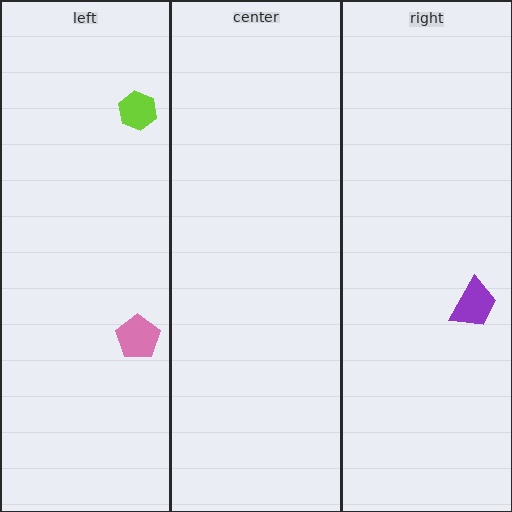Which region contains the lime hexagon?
The left region.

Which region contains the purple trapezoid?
The right region.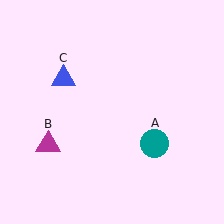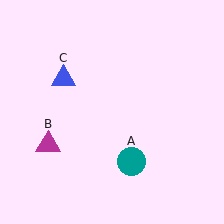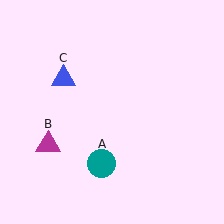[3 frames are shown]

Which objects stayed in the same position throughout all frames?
Magenta triangle (object B) and blue triangle (object C) remained stationary.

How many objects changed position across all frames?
1 object changed position: teal circle (object A).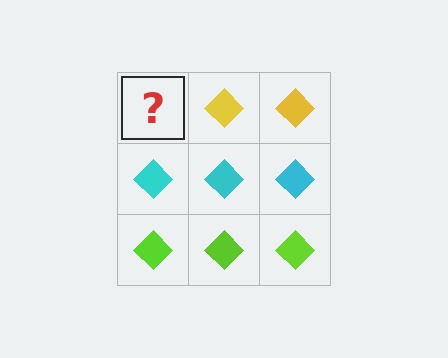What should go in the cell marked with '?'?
The missing cell should contain a yellow diamond.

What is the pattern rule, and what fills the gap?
The rule is that each row has a consistent color. The gap should be filled with a yellow diamond.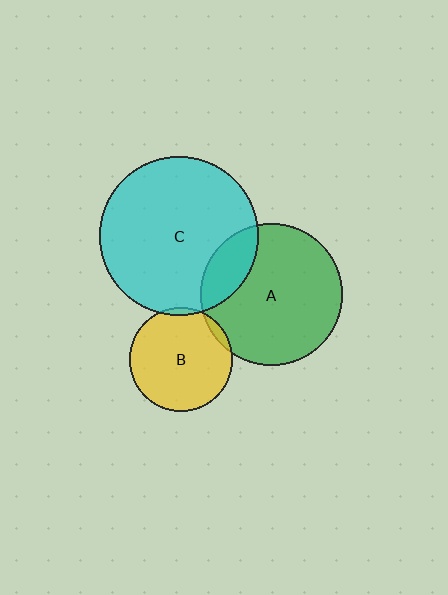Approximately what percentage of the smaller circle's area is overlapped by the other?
Approximately 20%.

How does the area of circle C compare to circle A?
Approximately 1.2 times.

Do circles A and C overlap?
Yes.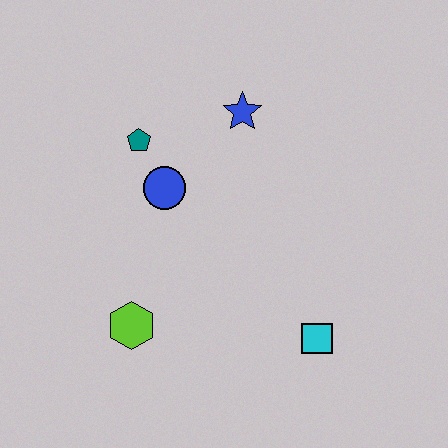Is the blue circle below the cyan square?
No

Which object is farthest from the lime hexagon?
The blue star is farthest from the lime hexagon.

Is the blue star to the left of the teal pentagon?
No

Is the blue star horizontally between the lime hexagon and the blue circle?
No